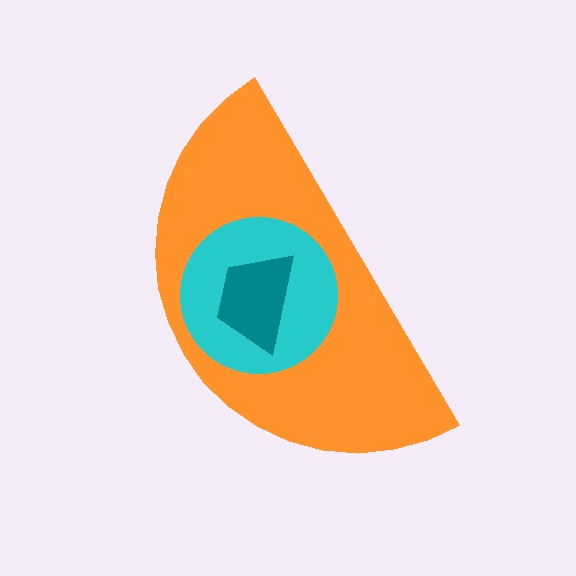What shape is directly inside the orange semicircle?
The cyan circle.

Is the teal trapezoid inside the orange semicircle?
Yes.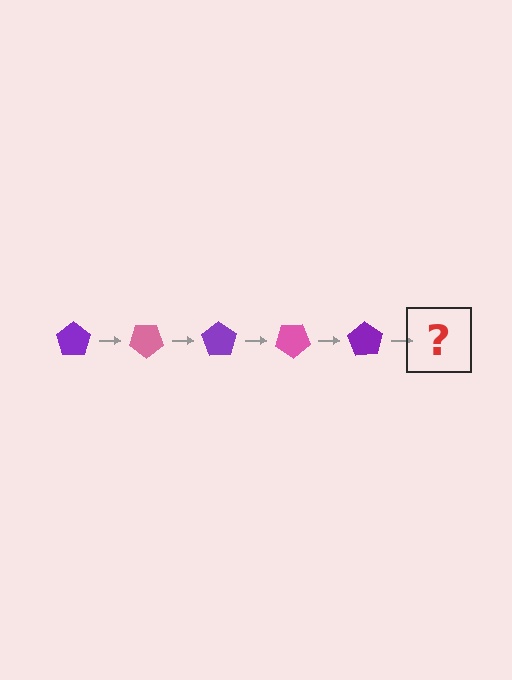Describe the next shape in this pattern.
It should be a pink pentagon, rotated 175 degrees from the start.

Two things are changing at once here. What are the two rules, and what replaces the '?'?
The two rules are that it rotates 35 degrees each step and the color cycles through purple and pink. The '?' should be a pink pentagon, rotated 175 degrees from the start.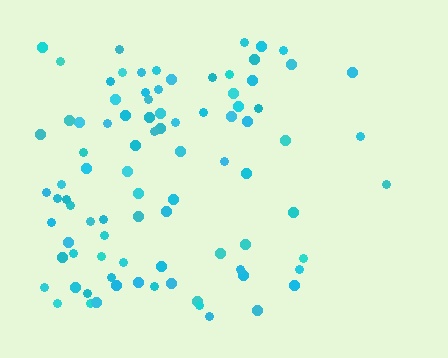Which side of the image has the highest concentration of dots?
The left.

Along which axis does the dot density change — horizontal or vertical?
Horizontal.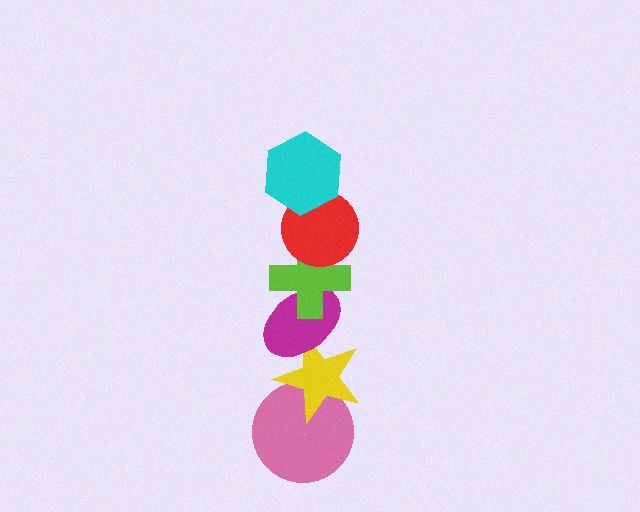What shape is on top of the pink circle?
The yellow star is on top of the pink circle.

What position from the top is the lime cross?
The lime cross is 3rd from the top.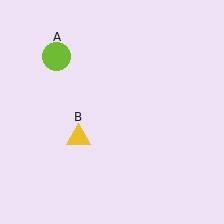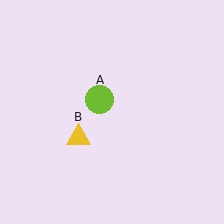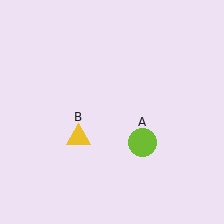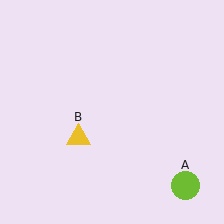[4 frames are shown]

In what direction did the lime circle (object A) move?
The lime circle (object A) moved down and to the right.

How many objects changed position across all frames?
1 object changed position: lime circle (object A).